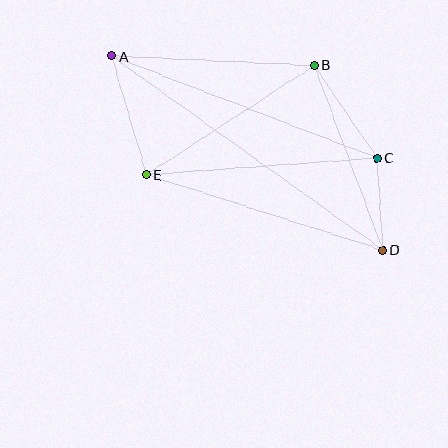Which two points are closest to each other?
Points C and D are closest to each other.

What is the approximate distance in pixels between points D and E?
The distance between D and E is approximately 248 pixels.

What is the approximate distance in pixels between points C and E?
The distance between C and E is approximately 231 pixels.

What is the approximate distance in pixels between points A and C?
The distance between A and C is approximately 284 pixels.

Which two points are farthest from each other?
Points A and D are farthest from each other.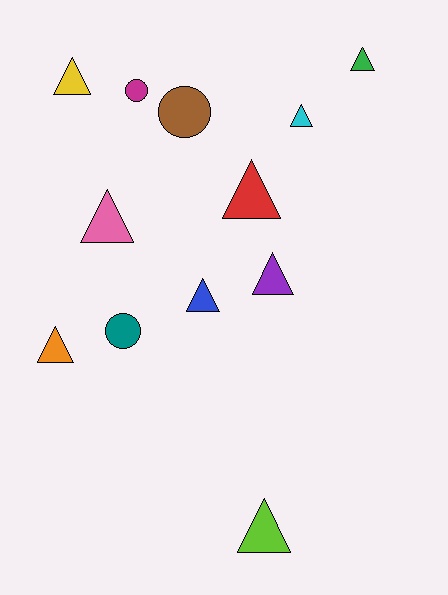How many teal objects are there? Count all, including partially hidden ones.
There is 1 teal object.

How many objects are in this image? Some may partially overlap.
There are 12 objects.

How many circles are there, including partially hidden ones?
There are 3 circles.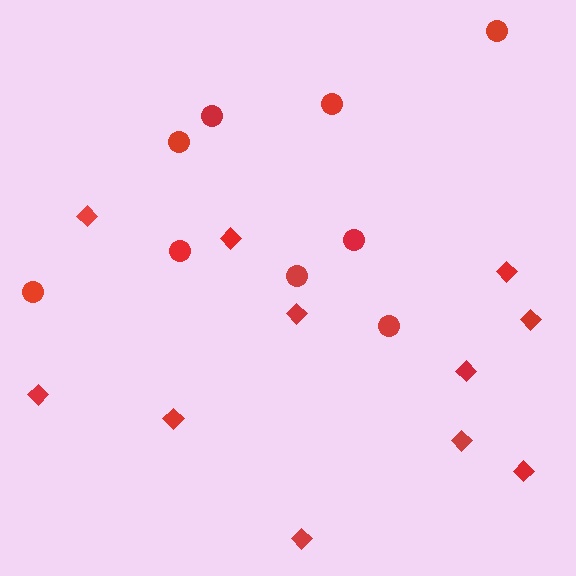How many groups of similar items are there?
There are 2 groups: one group of diamonds (11) and one group of circles (9).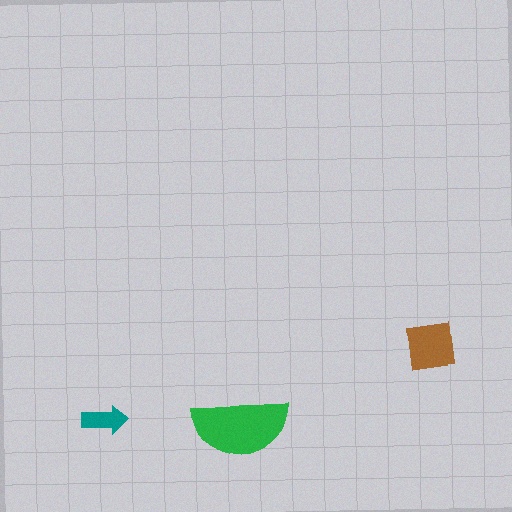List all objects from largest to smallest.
The green semicircle, the brown square, the teal arrow.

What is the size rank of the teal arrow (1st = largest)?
3rd.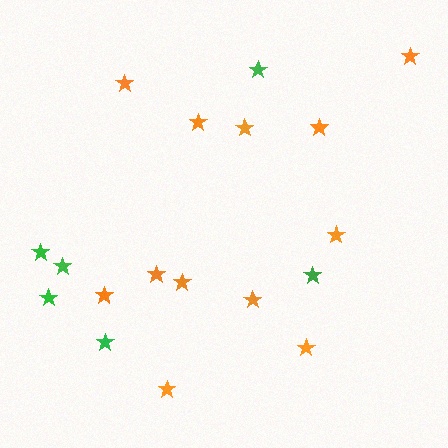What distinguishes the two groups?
There are 2 groups: one group of orange stars (12) and one group of green stars (6).